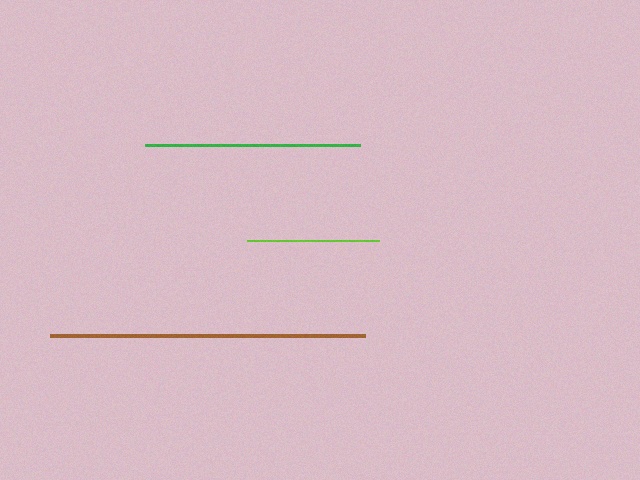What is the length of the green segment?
The green segment is approximately 216 pixels long.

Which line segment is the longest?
The brown line is the longest at approximately 314 pixels.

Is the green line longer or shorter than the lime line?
The green line is longer than the lime line.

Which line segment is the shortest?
The lime line is the shortest at approximately 132 pixels.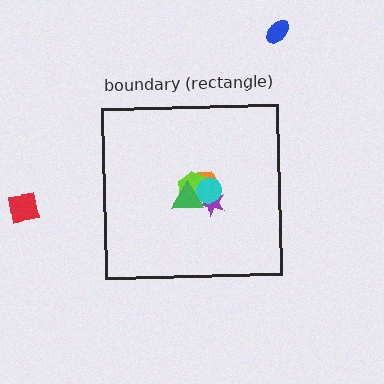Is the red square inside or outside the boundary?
Outside.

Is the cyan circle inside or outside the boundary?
Inside.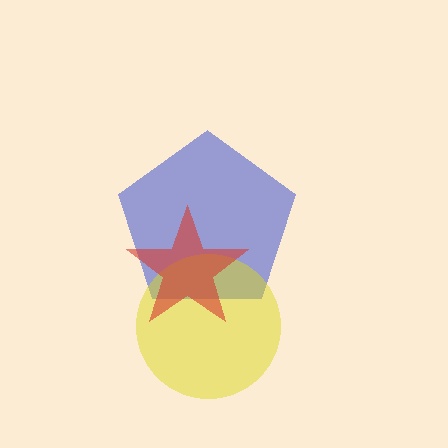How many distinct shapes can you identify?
There are 3 distinct shapes: a blue pentagon, a yellow circle, a red star.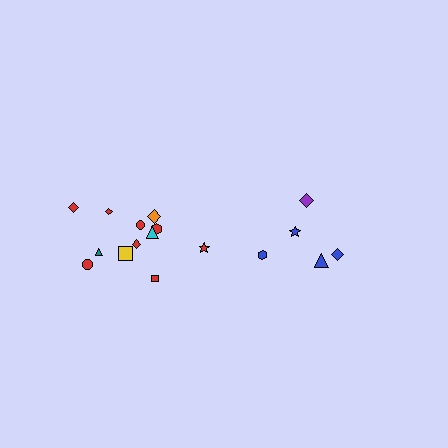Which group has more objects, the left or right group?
The left group.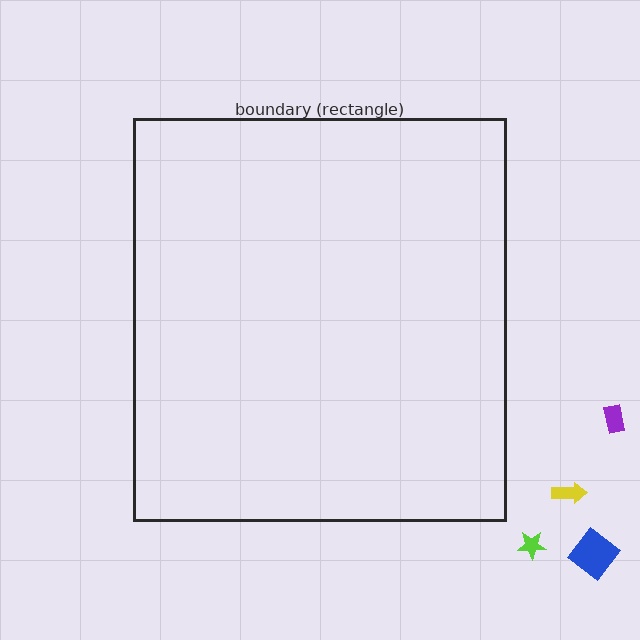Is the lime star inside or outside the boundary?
Outside.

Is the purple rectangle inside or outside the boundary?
Outside.